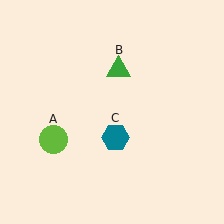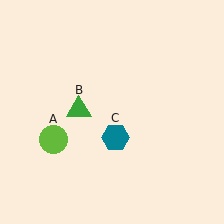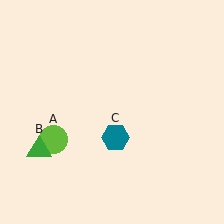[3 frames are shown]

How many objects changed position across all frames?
1 object changed position: green triangle (object B).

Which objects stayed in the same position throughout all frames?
Lime circle (object A) and teal hexagon (object C) remained stationary.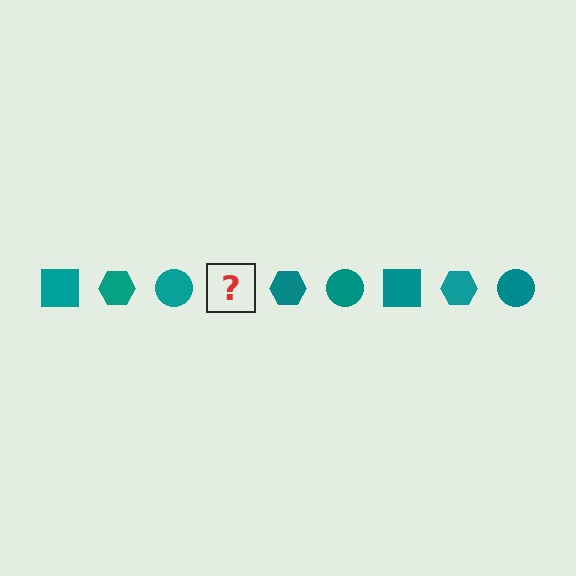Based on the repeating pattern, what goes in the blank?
The blank should be a teal square.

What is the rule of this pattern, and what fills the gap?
The rule is that the pattern cycles through square, hexagon, circle shapes in teal. The gap should be filled with a teal square.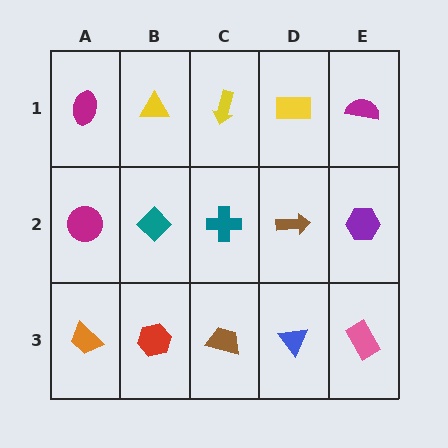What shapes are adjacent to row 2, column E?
A magenta semicircle (row 1, column E), a pink rectangle (row 3, column E), a brown arrow (row 2, column D).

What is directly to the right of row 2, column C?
A brown arrow.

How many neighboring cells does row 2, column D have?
4.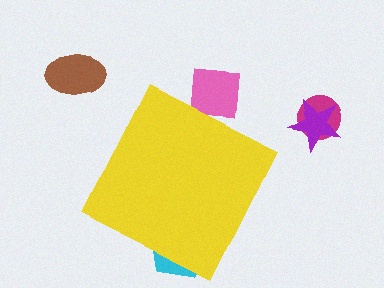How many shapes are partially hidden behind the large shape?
2 shapes are partially hidden.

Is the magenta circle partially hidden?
No, the magenta circle is fully visible.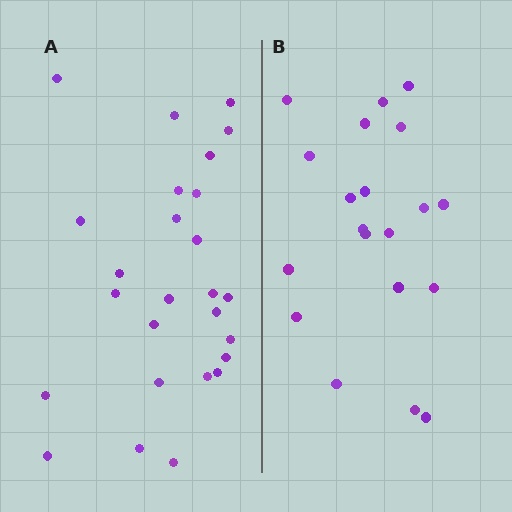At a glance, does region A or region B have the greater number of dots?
Region A (the left region) has more dots.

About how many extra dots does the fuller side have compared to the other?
Region A has about 6 more dots than region B.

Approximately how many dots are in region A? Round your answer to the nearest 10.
About 30 dots. (The exact count is 26, which rounds to 30.)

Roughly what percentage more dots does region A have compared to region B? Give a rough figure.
About 30% more.